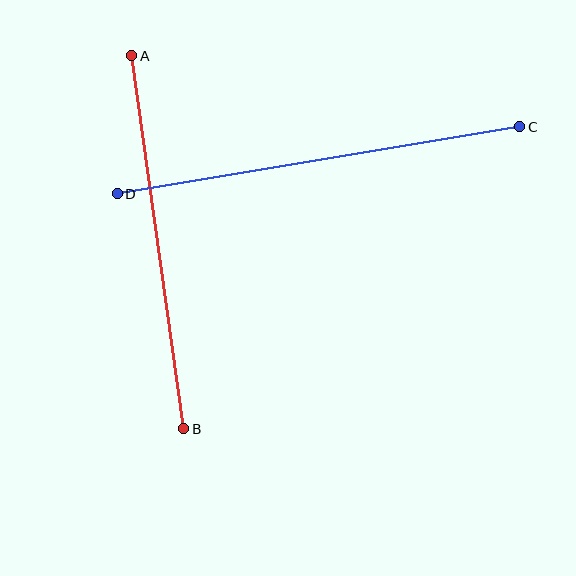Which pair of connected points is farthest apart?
Points C and D are farthest apart.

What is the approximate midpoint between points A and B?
The midpoint is at approximately (158, 242) pixels.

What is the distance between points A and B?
The distance is approximately 376 pixels.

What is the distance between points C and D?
The distance is approximately 408 pixels.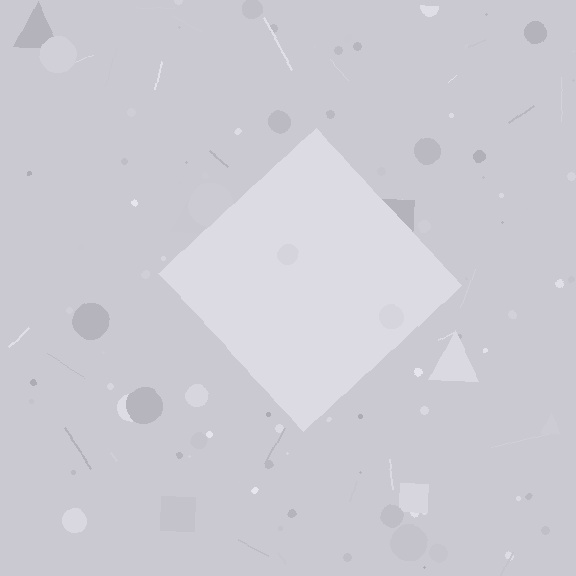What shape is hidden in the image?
A diamond is hidden in the image.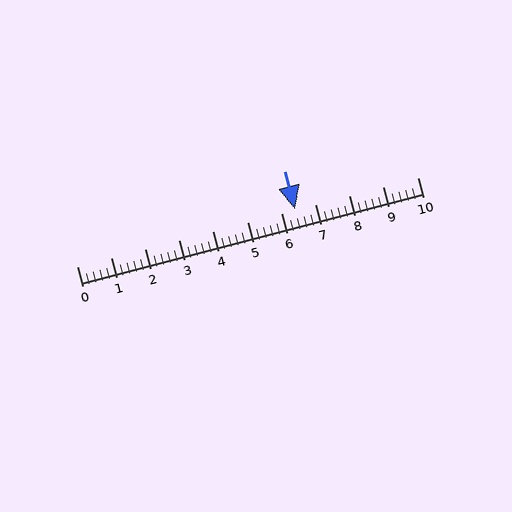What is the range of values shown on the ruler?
The ruler shows values from 0 to 10.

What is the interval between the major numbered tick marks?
The major tick marks are spaced 1 units apart.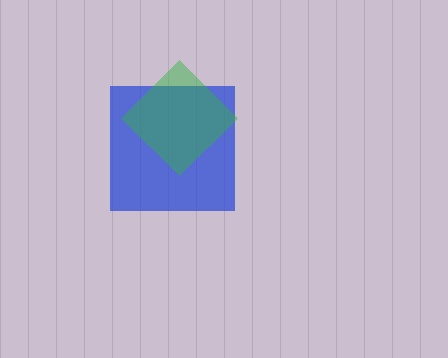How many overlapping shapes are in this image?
There are 2 overlapping shapes in the image.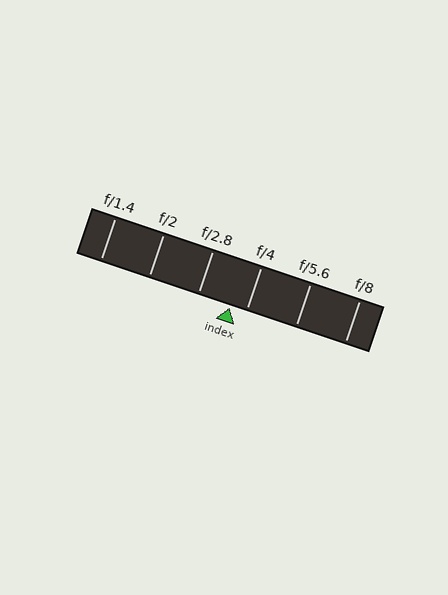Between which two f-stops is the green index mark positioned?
The index mark is between f/2.8 and f/4.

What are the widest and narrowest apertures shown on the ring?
The widest aperture shown is f/1.4 and the narrowest is f/8.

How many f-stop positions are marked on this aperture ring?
There are 6 f-stop positions marked.